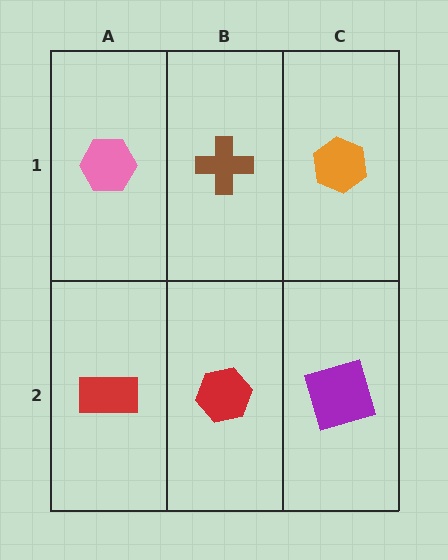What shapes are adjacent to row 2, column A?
A pink hexagon (row 1, column A), a red hexagon (row 2, column B).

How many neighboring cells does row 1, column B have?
3.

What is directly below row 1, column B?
A red hexagon.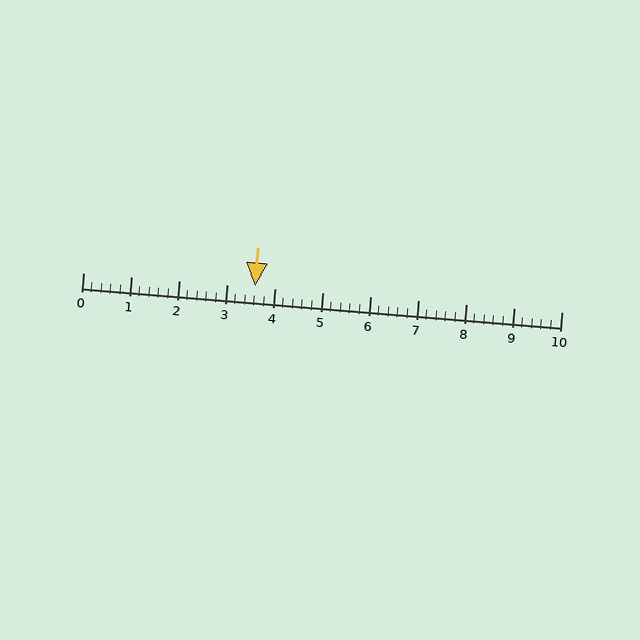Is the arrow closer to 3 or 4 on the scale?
The arrow is closer to 4.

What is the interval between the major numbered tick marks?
The major tick marks are spaced 1 units apart.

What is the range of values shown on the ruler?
The ruler shows values from 0 to 10.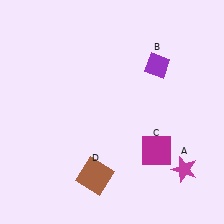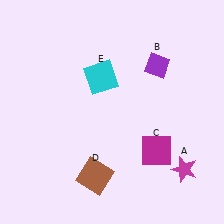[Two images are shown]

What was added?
A cyan square (E) was added in Image 2.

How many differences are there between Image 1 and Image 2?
There is 1 difference between the two images.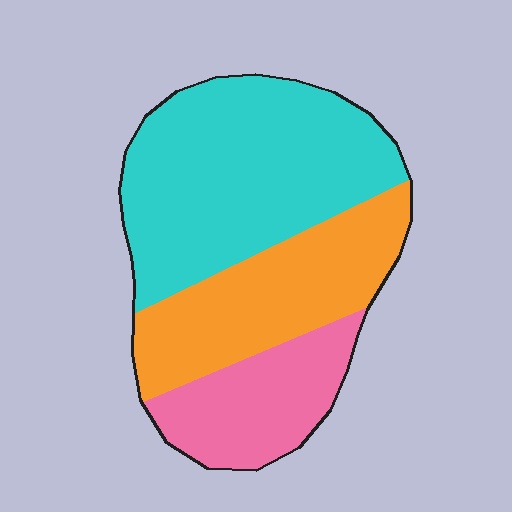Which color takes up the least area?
Pink, at roughly 20%.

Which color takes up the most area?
Cyan, at roughly 50%.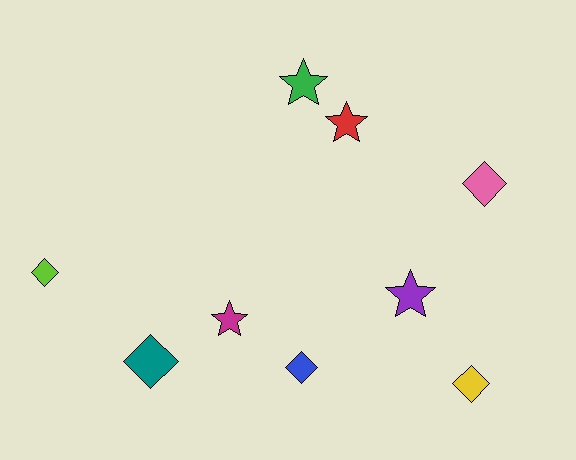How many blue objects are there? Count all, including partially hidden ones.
There is 1 blue object.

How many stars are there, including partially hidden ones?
There are 4 stars.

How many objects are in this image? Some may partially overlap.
There are 9 objects.